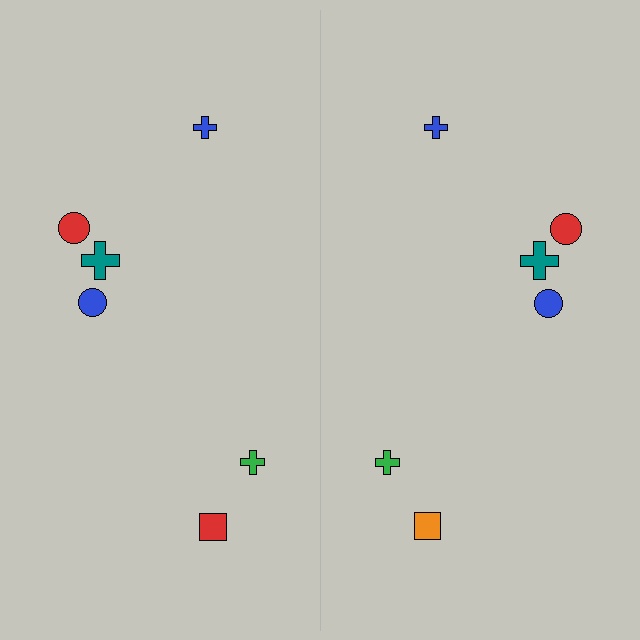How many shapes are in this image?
There are 12 shapes in this image.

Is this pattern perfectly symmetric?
No, the pattern is not perfectly symmetric. The orange square on the right side breaks the symmetry — its mirror counterpart is red.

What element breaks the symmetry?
The orange square on the right side breaks the symmetry — its mirror counterpart is red.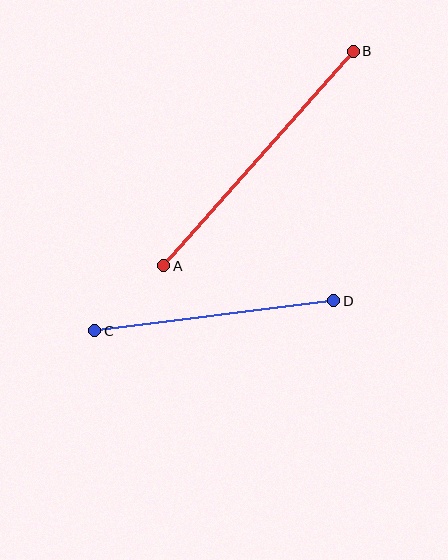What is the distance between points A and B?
The distance is approximately 286 pixels.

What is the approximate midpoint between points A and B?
The midpoint is at approximately (259, 159) pixels.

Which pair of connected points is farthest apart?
Points A and B are farthest apart.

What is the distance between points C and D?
The distance is approximately 241 pixels.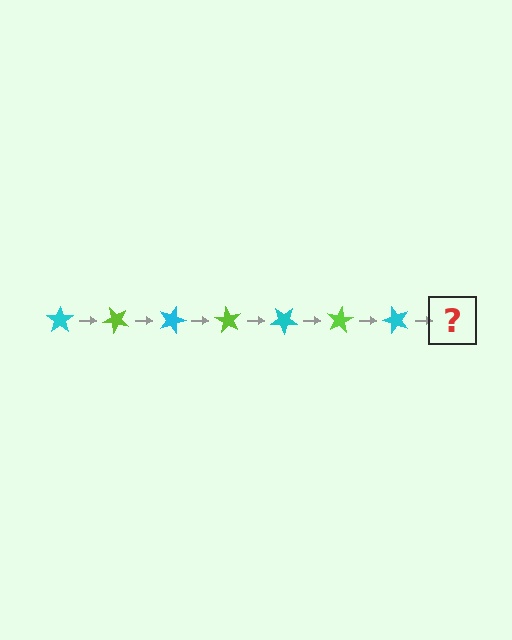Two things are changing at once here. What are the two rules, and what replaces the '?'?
The two rules are that it rotates 45 degrees each step and the color cycles through cyan and lime. The '?' should be a lime star, rotated 315 degrees from the start.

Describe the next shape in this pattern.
It should be a lime star, rotated 315 degrees from the start.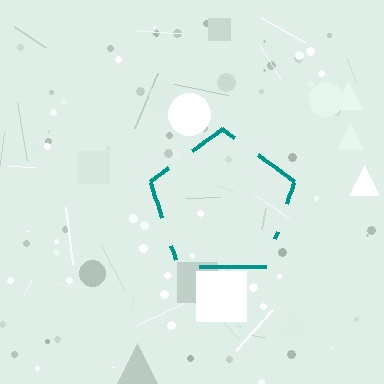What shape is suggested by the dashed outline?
The dashed outline suggests a pentagon.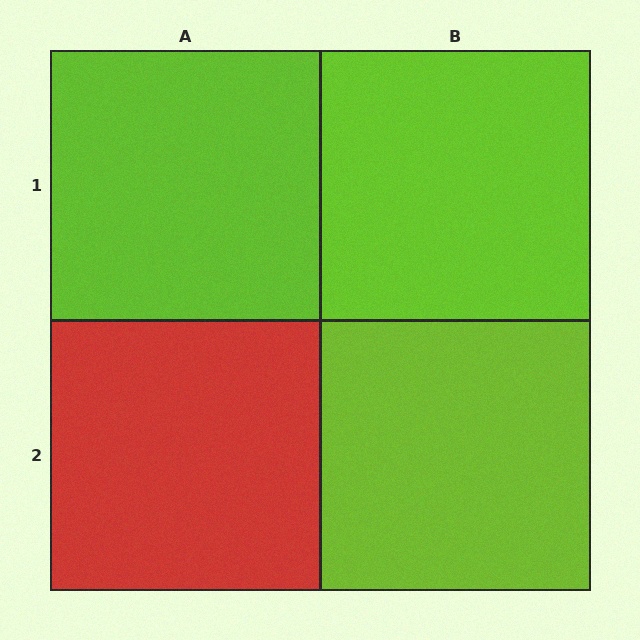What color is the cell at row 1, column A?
Lime.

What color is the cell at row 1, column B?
Lime.